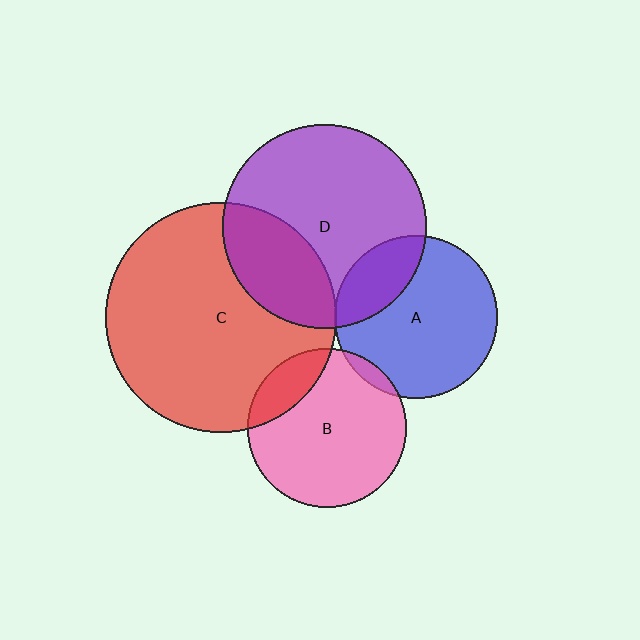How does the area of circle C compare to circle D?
Approximately 1.3 times.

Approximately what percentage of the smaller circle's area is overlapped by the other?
Approximately 30%.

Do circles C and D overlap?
Yes.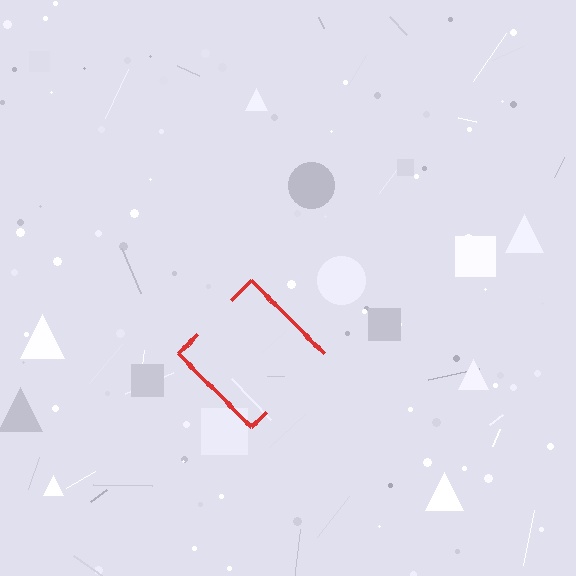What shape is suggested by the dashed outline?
The dashed outline suggests a diamond.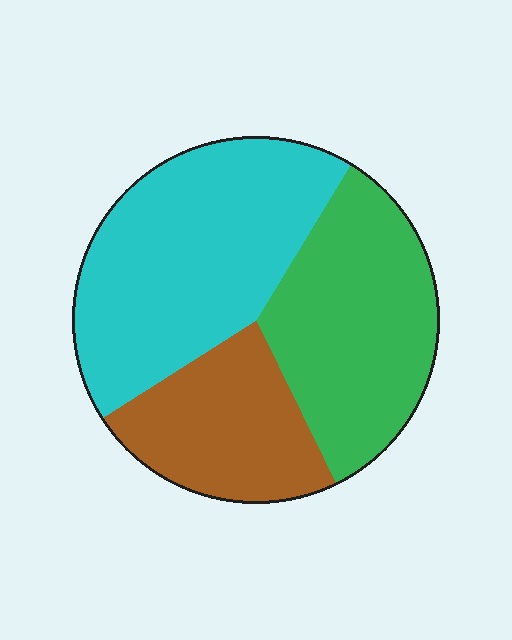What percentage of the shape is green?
Green takes up about one third (1/3) of the shape.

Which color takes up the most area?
Cyan, at roughly 45%.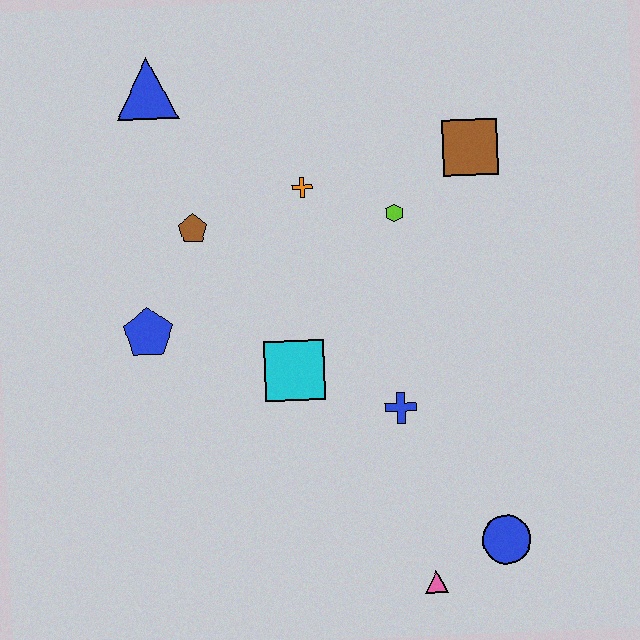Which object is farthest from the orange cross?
The pink triangle is farthest from the orange cross.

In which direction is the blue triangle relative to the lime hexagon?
The blue triangle is to the left of the lime hexagon.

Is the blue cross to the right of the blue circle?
No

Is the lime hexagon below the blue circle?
No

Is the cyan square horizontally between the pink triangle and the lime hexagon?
No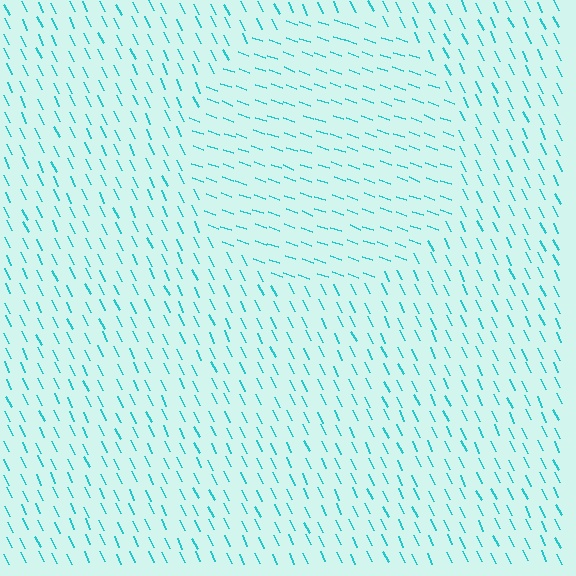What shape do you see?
I see a circle.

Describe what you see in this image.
The image is filled with small cyan line segments. A circle region in the image has lines oriented differently from the surrounding lines, creating a visible texture boundary.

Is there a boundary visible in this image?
Yes, there is a texture boundary formed by a change in line orientation.